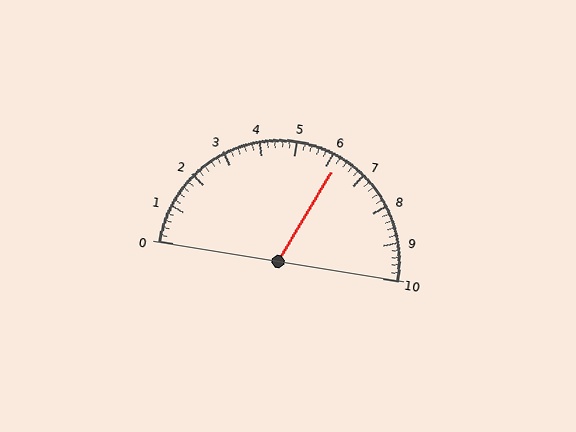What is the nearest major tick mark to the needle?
The nearest major tick mark is 6.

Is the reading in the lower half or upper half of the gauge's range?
The reading is in the upper half of the range (0 to 10).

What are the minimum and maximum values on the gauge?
The gauge ranges from 0 to 10.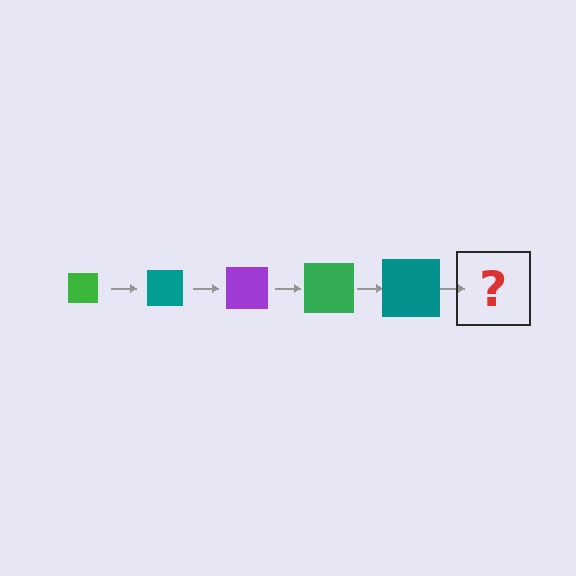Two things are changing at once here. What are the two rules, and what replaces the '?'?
The two rules are that the square grows larger each step and the color cycles through green, teal, and purple. The '?' should be a purple square, larger than the previous one.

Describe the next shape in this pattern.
It should be a purple square, larger than the previous one.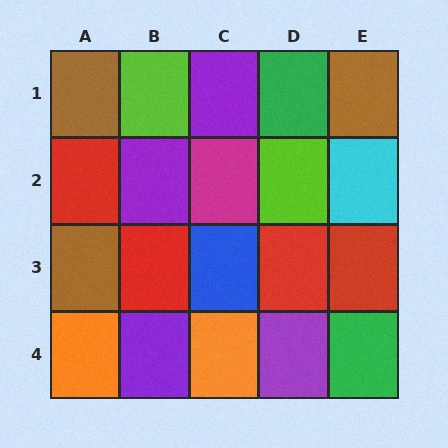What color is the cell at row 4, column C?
Orange.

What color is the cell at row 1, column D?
Green.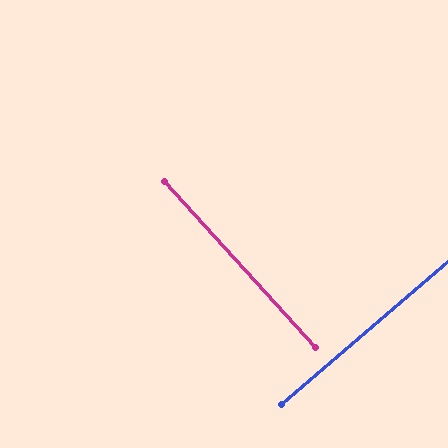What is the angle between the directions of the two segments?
Approximately 88 degrees.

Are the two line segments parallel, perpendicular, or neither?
Perpendicular — they meet at approximately 88°.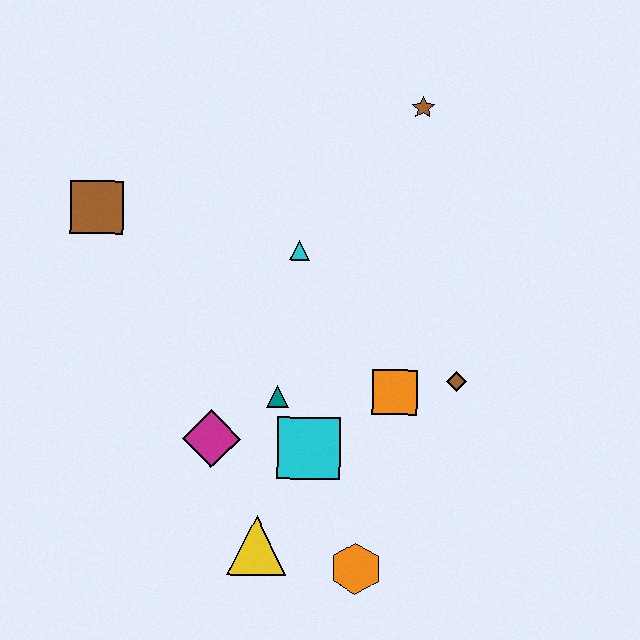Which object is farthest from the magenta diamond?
The brown star is farthest from the magenta diamond.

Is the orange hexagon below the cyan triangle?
Yes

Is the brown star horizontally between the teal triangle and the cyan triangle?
No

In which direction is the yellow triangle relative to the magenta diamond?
The yellow triangle is below the magenta diamond.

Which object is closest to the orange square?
The brown diamond is closest to the orange square.